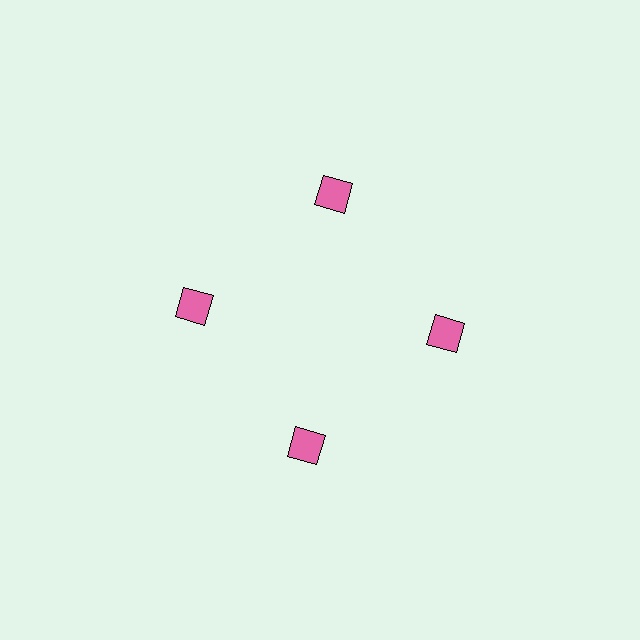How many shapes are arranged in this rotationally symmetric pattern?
There are 4 shapes, arranged in 4 groups of 1.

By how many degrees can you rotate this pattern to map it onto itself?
The pattern maps onto itself every 90 degrees of rotation.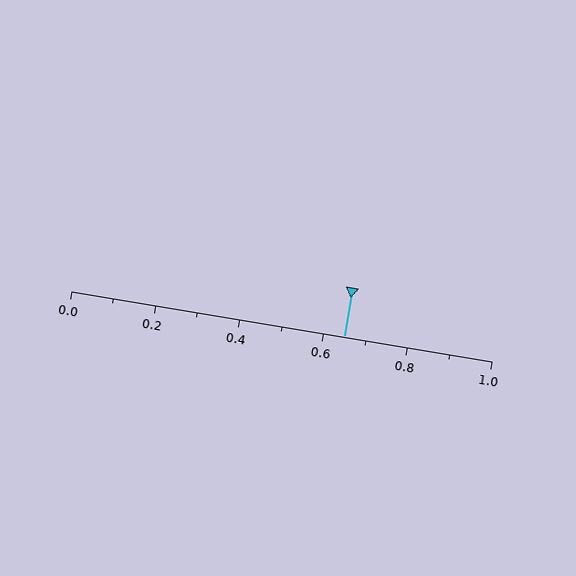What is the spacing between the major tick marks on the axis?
The major ticks are spaced 0.2 apart.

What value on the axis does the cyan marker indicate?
The marker indicates approximately 0.65.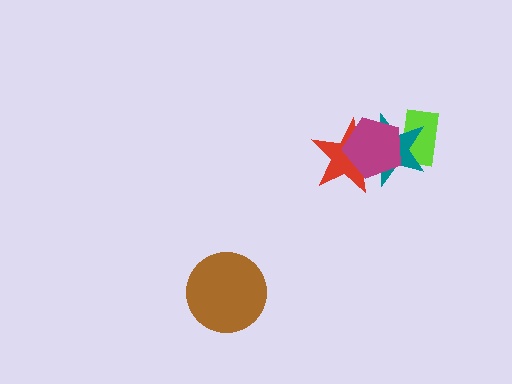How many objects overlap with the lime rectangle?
2 objects overlap with the lime rectangle.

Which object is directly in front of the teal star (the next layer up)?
The red star is directly in front of the teal star.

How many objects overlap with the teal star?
3 objects overlap with the teal star.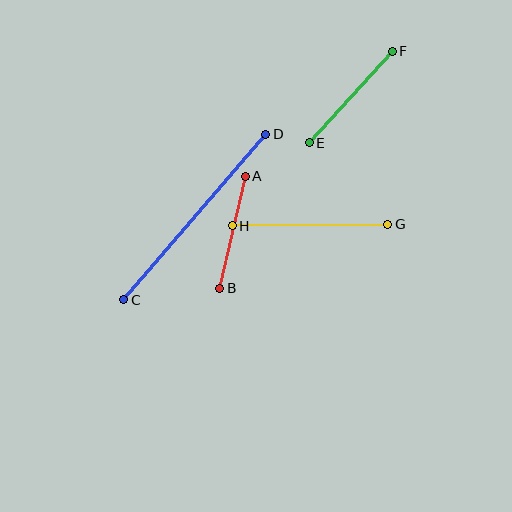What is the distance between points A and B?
The distance is approximately 115 pixels.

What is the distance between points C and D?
The distance is approximately 218 pixels.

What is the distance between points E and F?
The distance is approximately 124 pixels.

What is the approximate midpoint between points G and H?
The midpoint is at approximately (310, 225) pixels.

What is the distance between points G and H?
The distance is approximately 156 pixels.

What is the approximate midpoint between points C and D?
The midpoint is at approximately (195, 217) pixels.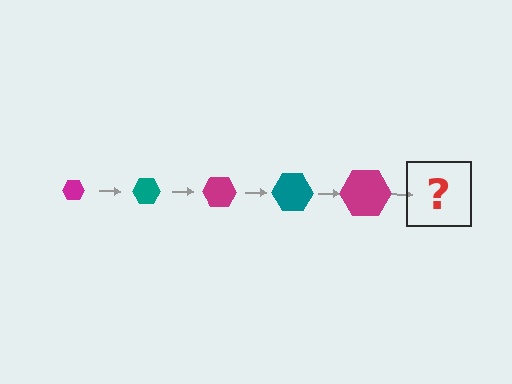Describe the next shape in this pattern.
It should be a teal hexagon, larger than the previous one.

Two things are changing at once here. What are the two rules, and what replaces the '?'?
The two rules are that the hexagon grows larger each step and the color cycles through magenta and teal. The '?' should be a teal hexagon, larger than the previous one.